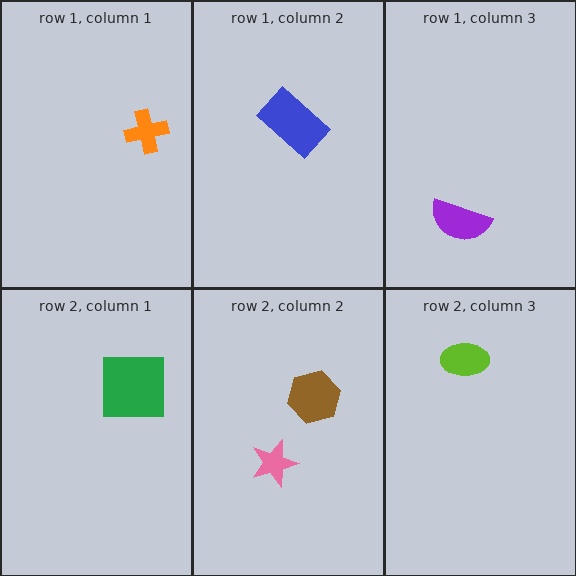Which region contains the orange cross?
The row 1, column 1 region.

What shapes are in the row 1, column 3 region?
The purple semicircle.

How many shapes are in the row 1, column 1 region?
1.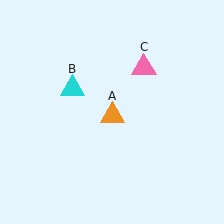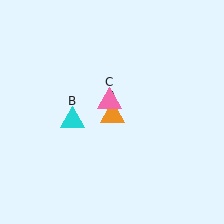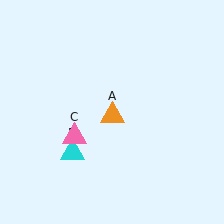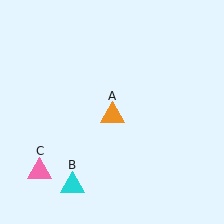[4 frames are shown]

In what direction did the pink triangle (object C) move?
The pink triangle (object C) moved down and to the left.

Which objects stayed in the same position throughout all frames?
Orange triangle (object A) remained stationary.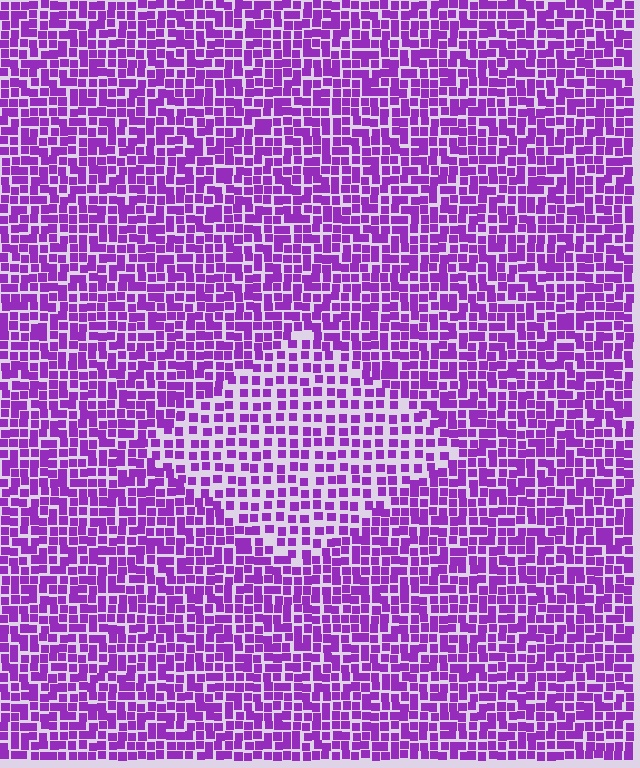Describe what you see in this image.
The image contains small purple elements arranged at two different densities. A diamond-shaped region is visible where the elements are less densely packed than the surrounding area.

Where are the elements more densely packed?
The elements are more densely packed outside the diamond boundary.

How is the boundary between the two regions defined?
The boundary is defined by a change in element density (approximately 1.6x ratio). All elements are the same color, size, and shape.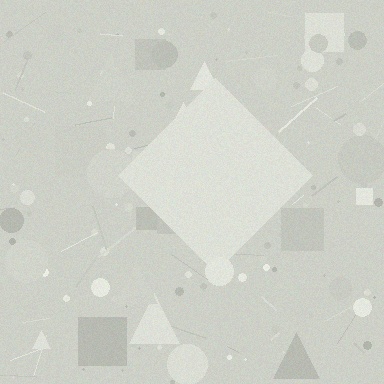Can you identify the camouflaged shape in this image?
The camouflaged shape is a diamond.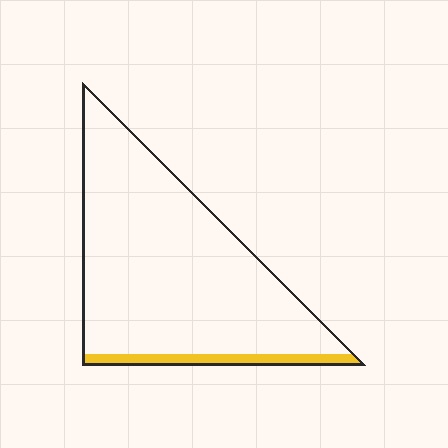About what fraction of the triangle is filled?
About one tenth (1/10).